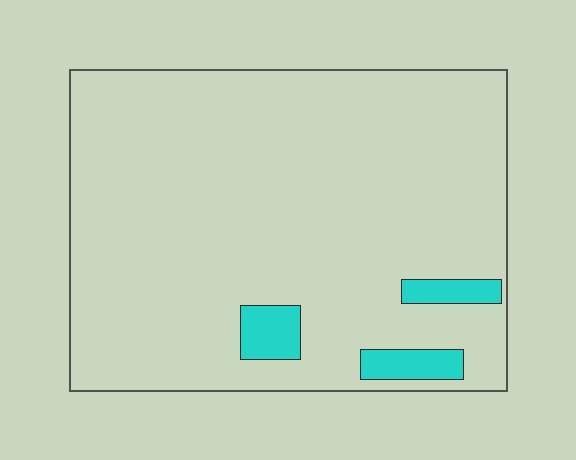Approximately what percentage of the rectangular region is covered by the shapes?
Approximately 5%.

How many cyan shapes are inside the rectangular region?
3.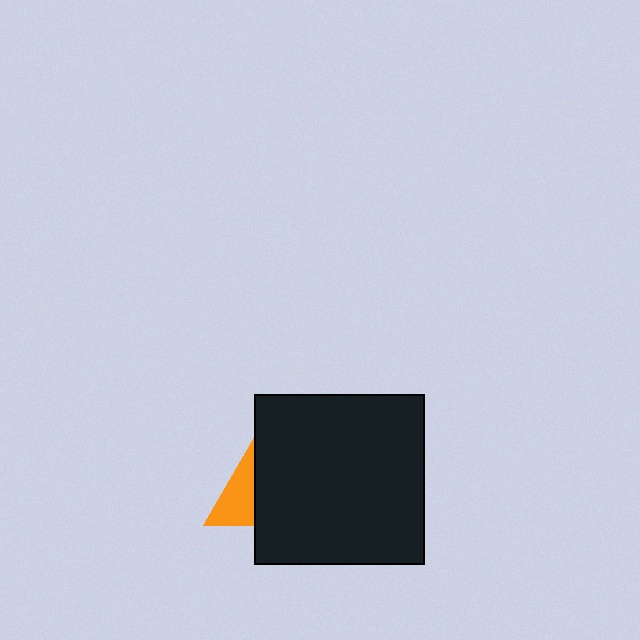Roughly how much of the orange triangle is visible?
A small part of it is visible (roughly 41%).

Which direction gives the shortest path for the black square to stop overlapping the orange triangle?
Moving right gives the shortest separation.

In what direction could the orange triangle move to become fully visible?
The orange triangle could move left. That would shift it out from behind the black square entirely.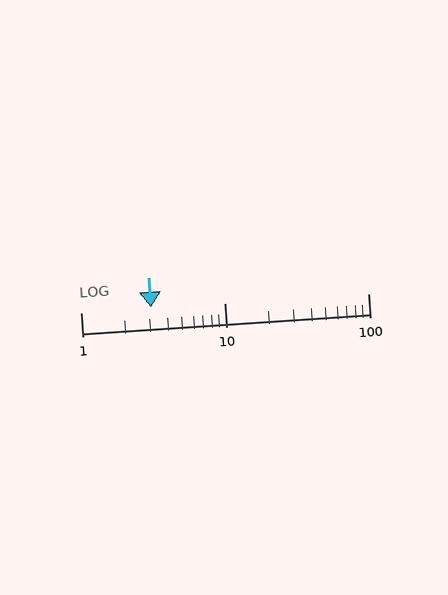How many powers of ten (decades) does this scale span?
The scale spans 2 decades, from 1 to 100.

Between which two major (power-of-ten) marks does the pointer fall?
The pointer is between 1 and 10.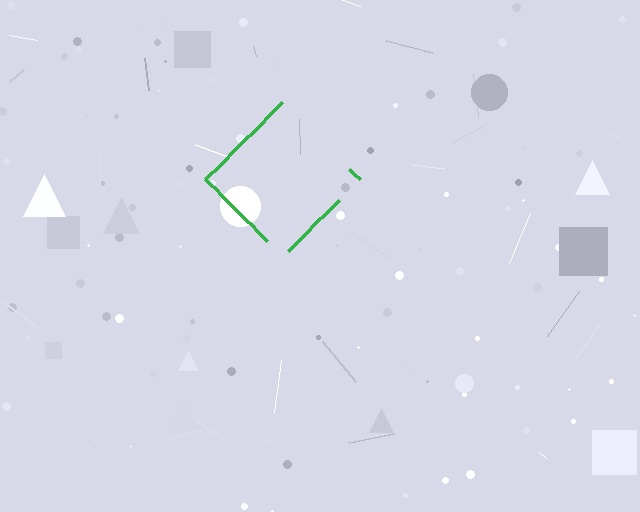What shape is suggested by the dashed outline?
The dashed outline suggests a diamond.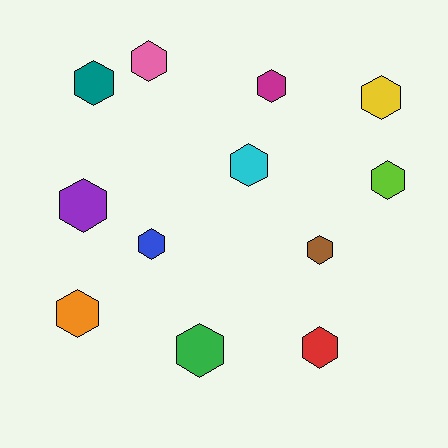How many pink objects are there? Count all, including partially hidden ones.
There is 1 pink object.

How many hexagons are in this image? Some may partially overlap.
There are 12 hexagons.